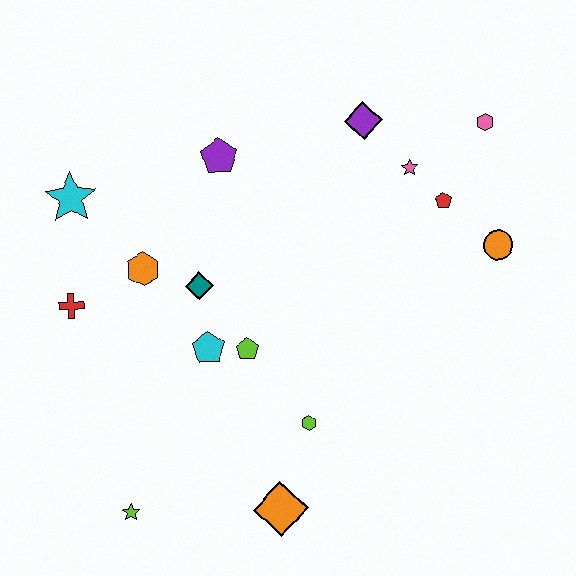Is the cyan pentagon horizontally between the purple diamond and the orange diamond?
No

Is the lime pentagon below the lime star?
No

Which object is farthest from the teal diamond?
The pink hexagon is farthest from the teal diamond.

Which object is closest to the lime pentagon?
The cyan pentagon is closest to the lime pentagon.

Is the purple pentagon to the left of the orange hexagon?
No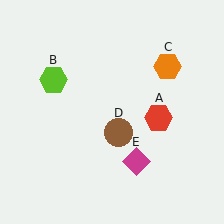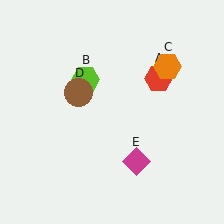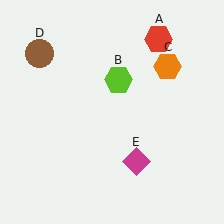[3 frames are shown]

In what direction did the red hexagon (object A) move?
The red hexagon (object A) moved up.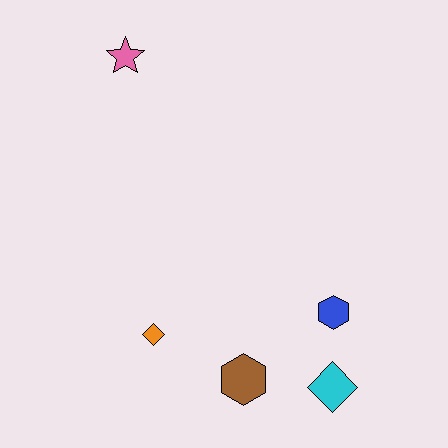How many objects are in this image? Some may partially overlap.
There are 5 objects.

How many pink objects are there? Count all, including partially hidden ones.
There is 1 pink object.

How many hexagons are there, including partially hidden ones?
There are 2 hexagons.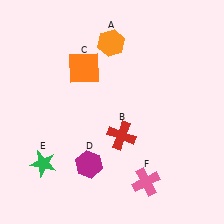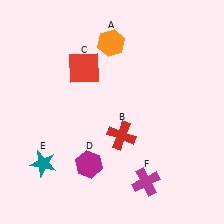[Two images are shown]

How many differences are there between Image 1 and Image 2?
There are 3 differences between the two images.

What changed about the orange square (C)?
In Image 1, C is orange. In Image 2, it changed to red.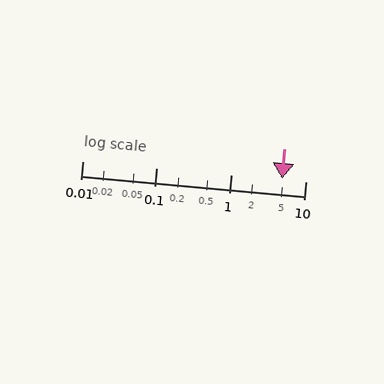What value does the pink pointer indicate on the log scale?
The pointer indicates approximately 4.9.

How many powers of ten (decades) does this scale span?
The scale spans 3 decades, from 0.01 to 10.